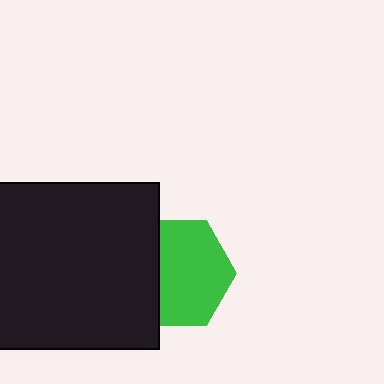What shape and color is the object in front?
The object in front is a black rectangle.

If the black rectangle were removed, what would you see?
You would see the complete green hexagon.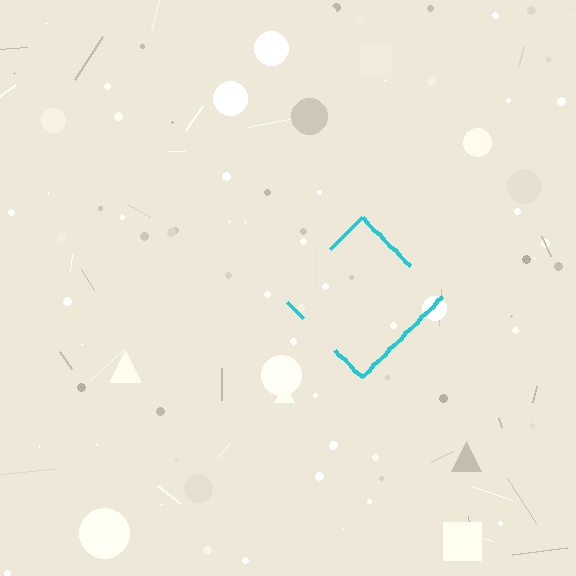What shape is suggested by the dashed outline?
The dashed outline suggests a diamond.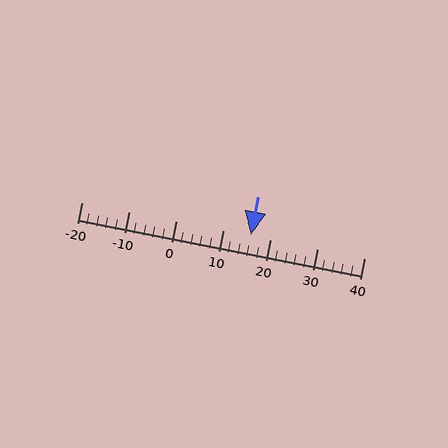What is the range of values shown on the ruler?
The ruler shows values from -20 to 40.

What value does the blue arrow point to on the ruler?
The blue arrow points to approximately 16.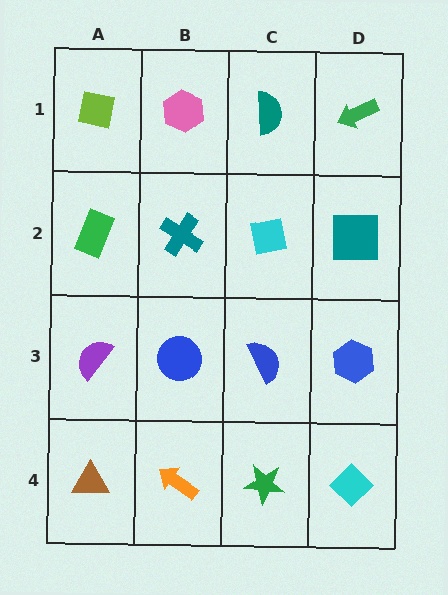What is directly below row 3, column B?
An orange arrow.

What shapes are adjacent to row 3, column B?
A teal cross (row 2, column B), an orange arrow (row 4, column B), a purple semicircle (row 3, column A), a blue semicircle (row 3, column C).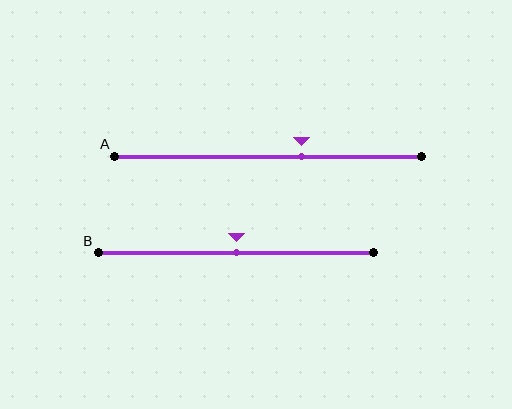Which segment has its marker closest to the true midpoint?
Segment B has its marker closest to the true midpoint.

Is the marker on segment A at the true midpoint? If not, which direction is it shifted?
No, the marker on segment A is shifted to the right by about 11% of the segment length.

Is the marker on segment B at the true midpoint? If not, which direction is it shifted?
Yes, the marker on segment B is at the true midpoint.